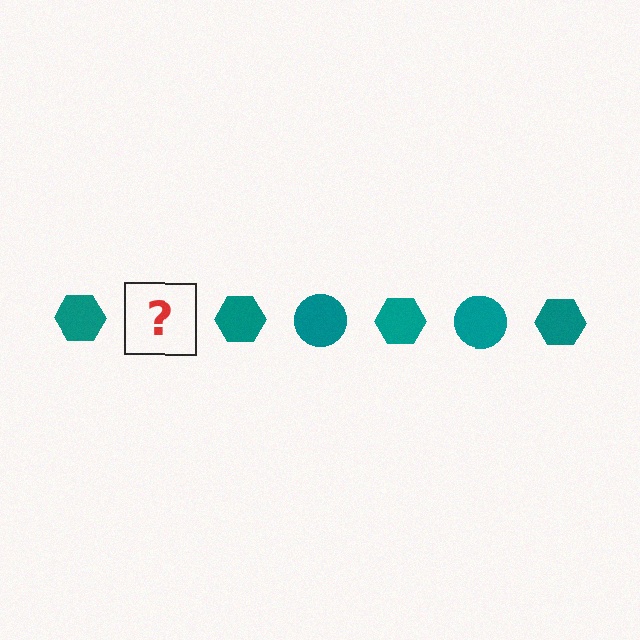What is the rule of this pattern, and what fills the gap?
The rule is that the pattern cycles through hexagon, circle shapes in teal. The gap should be filled with a teal circle.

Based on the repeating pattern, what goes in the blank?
The blank should be a teal circle.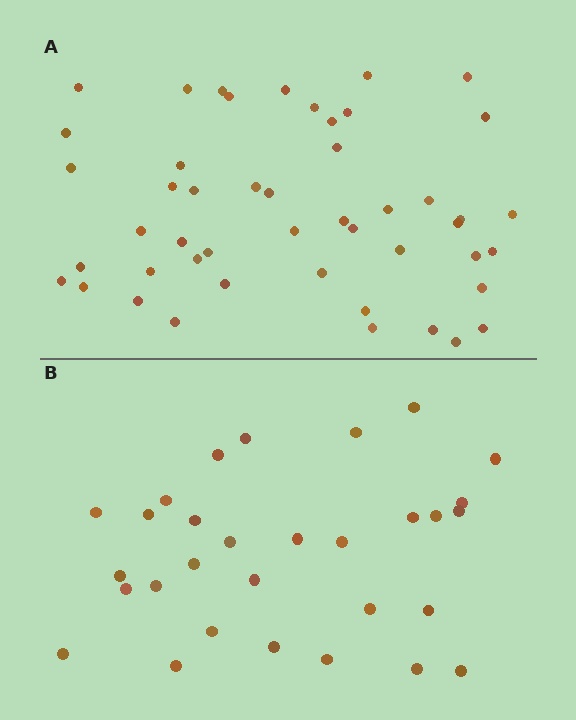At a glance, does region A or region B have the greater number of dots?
Region A (the top region) has more dots.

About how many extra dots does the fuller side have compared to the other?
Region A has approximately 20 more dots than region B.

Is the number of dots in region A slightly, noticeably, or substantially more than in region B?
Region A has substantially more. The ratio is roughly 1.6 to 1.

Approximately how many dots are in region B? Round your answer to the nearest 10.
About 30 dots.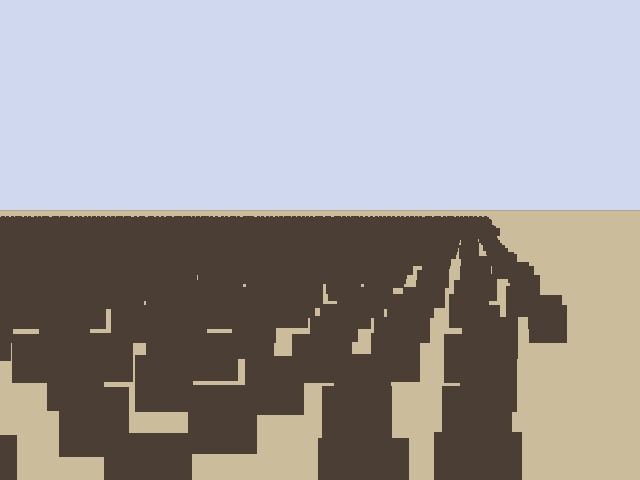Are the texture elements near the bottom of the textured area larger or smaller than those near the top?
Larger. Near the bottom, elements are closer to the viewer and appear at a bigger on-screen size.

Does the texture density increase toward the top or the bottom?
Density increases toward the top.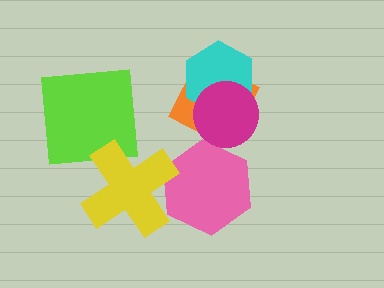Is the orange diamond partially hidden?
Yes, it is partially covered by another shape.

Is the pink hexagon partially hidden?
Yes, it is partially covered by another shape.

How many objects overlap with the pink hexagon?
2 objects overlap with the pink hexagon.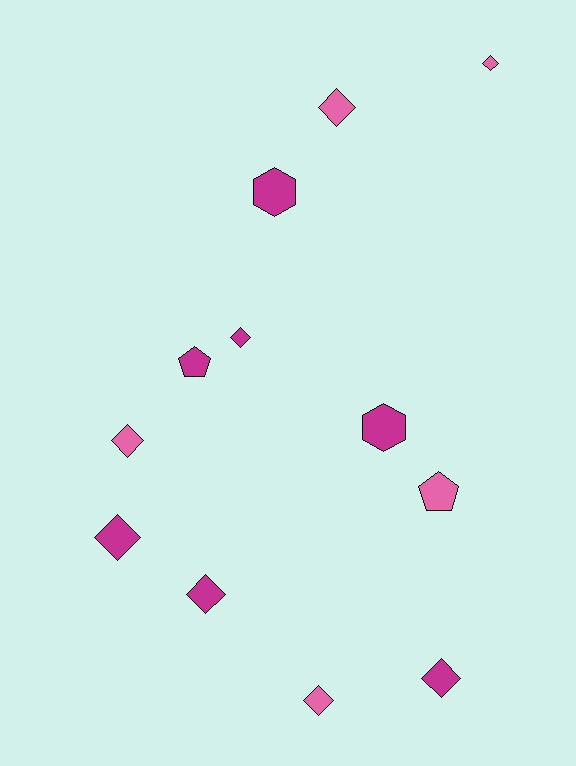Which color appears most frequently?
Magenta, with 7 objects.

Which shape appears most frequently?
Diamond, with 8 objects.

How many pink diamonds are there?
There are 4 pink diamonds.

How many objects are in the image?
There are 12 objects.